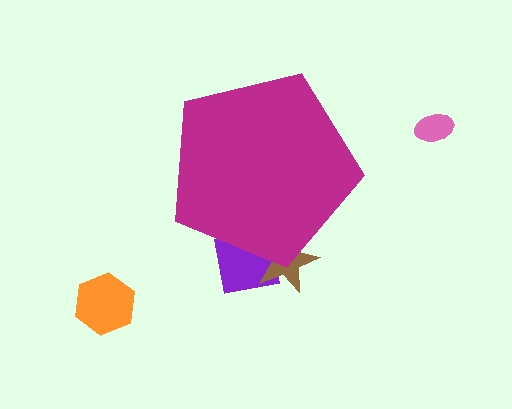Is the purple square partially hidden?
Yes, the purple square is partially hidden behind the magenta pentagon.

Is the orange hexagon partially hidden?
No, the orange hexagon is fully visible.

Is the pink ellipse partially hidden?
No, the pink ellipse is fully visible.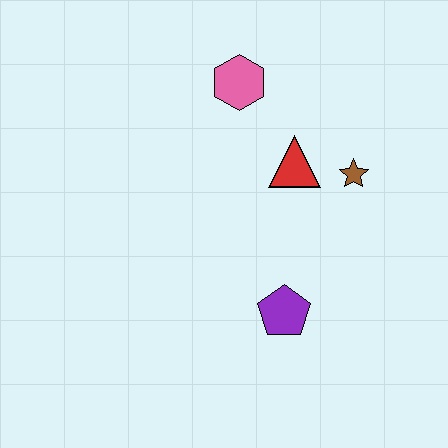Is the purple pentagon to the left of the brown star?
Yes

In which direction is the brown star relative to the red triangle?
The brown star is to the right of the red triangle.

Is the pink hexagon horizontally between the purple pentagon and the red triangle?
No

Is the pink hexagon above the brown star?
Yes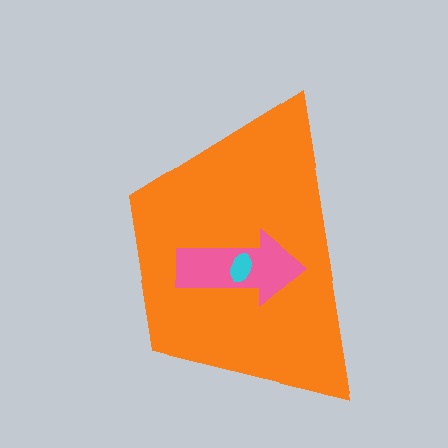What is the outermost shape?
The orange trapezoid.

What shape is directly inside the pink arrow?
The cyan ellipse.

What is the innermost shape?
The cyan ellipse.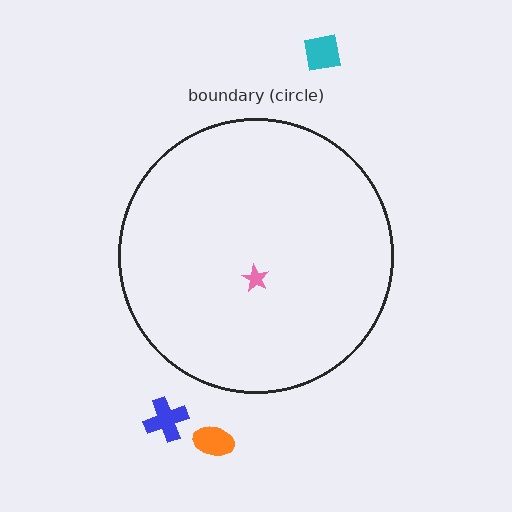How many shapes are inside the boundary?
1 inside, 3 outside.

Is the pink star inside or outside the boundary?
Inside.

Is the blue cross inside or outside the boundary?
Outside.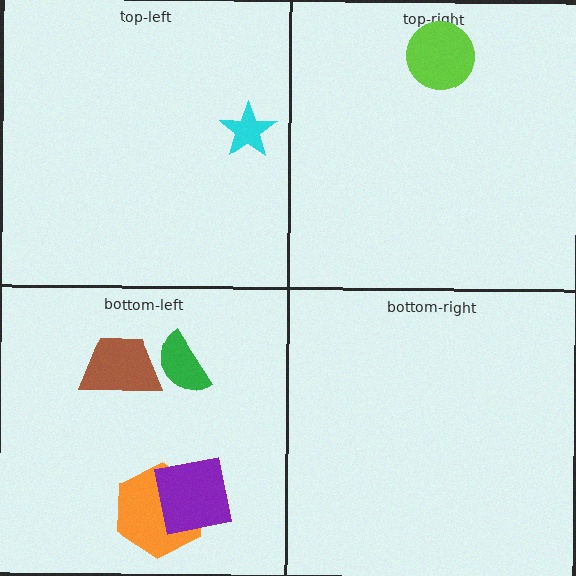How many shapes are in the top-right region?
1.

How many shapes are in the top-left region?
1.